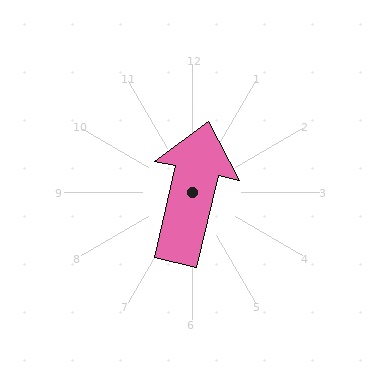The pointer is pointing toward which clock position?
Roughly 12 o'clock.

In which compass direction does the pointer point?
North.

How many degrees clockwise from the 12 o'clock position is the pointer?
Approximately 13 degrees.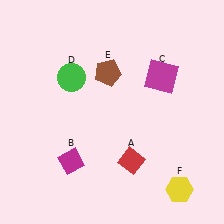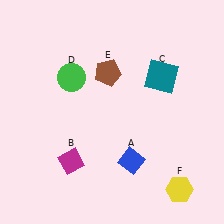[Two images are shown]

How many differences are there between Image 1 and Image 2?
There are 2 differences between the two images.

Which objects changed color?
A changed from red to blue. C changed from magenta to teal.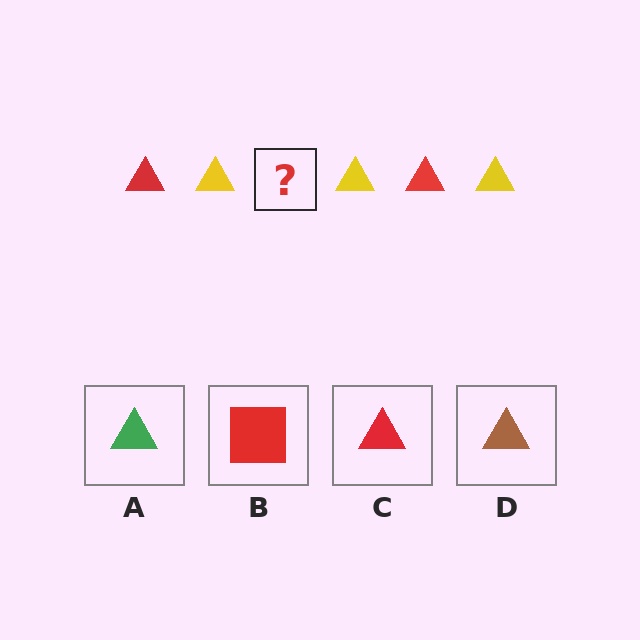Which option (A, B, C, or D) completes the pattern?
C.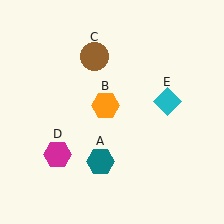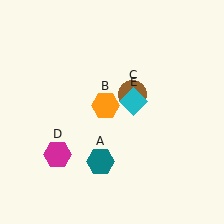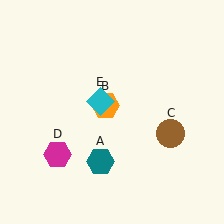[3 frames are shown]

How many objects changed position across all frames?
2 objects changed position: brown circle (object C), cyan diamond (object E).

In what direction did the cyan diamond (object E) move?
The cyan diamond (object E) moved left.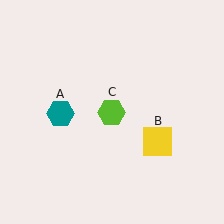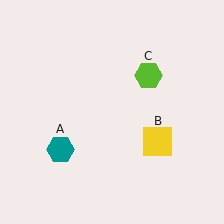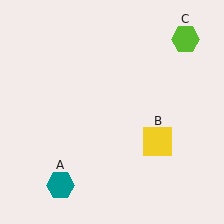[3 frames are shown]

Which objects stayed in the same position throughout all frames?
Yellow square (object B) remained stationary.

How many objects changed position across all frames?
2 objects changed position: teal hexagon (object A), lime hexagon (object C).